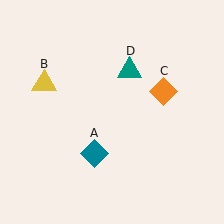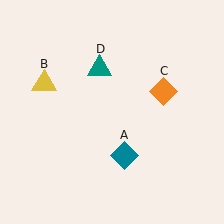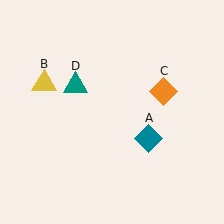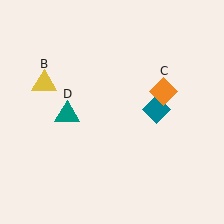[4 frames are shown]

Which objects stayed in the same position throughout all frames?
Yellow triangle (object B) and orange diamond (object C) remained stationary.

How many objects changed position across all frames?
2 objects changed position: teal diamond (object A), teal triangle (object D).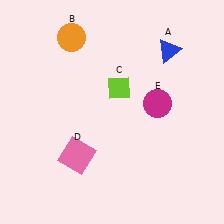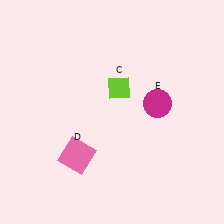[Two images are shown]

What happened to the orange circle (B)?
The orange circle (B) was removed in Image 2. It was in the top-left area of Image 1.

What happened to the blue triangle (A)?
The blue triangle (A) was removed in Image 2. It was in the top-right area of Image 1.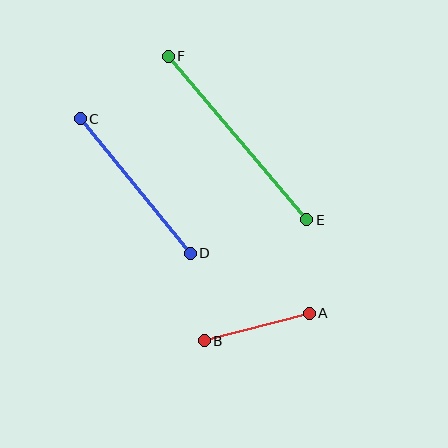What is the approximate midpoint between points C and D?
The midpoint is at approximately (135, 186) pixels.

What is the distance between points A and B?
The distance is approximately 108 pixels.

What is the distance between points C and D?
The distance is approximately 174 pixels.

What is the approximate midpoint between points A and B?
The midpoint is at approximately (257, 327) pixels.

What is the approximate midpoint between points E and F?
The midpoint is at approximately (237, 138) pixels.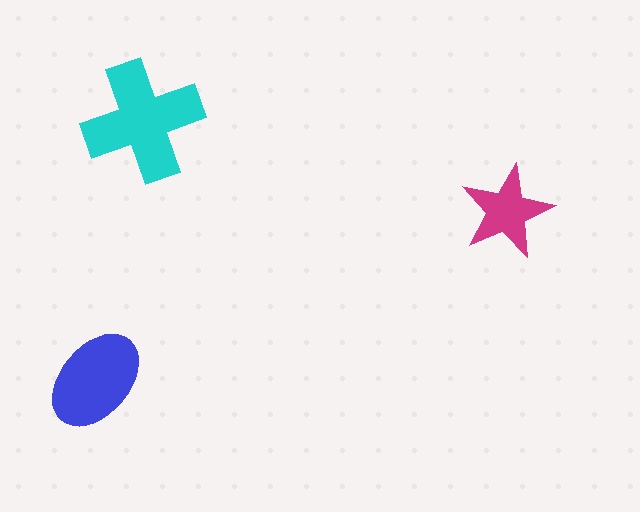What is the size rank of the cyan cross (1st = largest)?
1st.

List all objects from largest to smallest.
The cyan cross, the blue ellipse, the magenta star.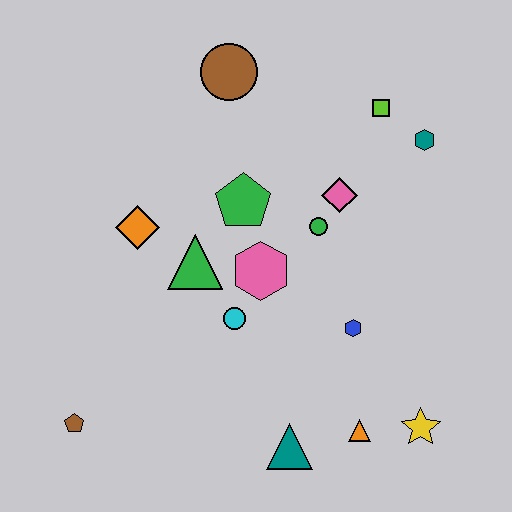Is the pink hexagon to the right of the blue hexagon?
No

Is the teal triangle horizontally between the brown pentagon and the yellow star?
Yes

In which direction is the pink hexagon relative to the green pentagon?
The pink hexagon is below the green pentagon.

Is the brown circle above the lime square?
Yes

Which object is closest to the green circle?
The pink diamond is closest to the green circle.